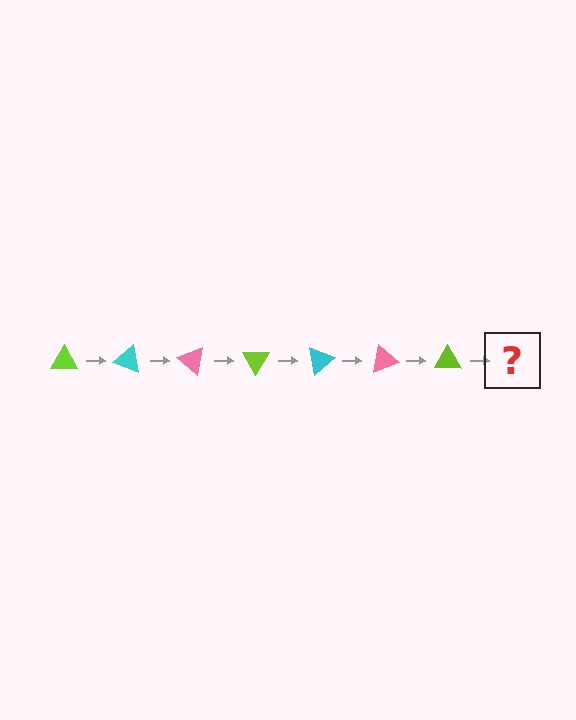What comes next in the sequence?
The next element should be a cyan triangle, rotated 140 degrees from the start.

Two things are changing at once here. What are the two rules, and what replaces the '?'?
The two rules are that it rotates 20 degrees each step and the color cycles through lime, cyan, and pink. The '?' should be a cyan triangle, rotated 140 degrees from the start.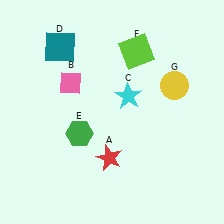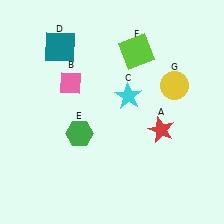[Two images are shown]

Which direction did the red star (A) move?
The red star (A) moved right.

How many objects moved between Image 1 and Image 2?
1 object moved between the two images.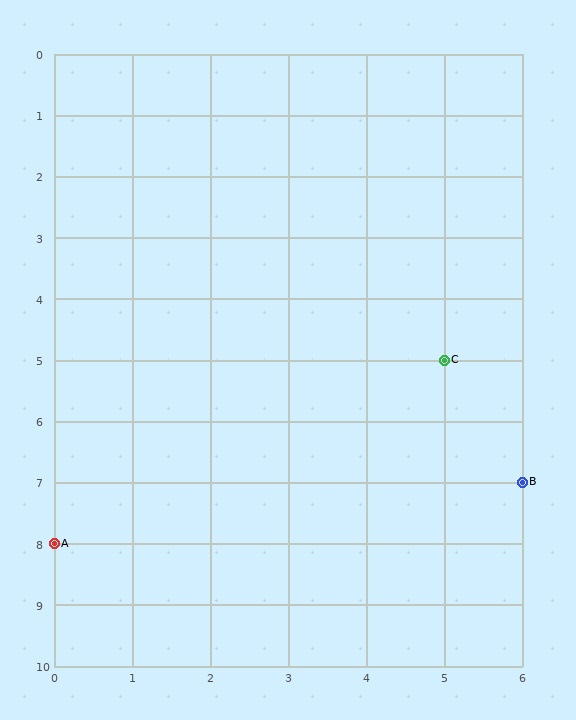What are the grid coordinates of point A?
Point A is at grid coordinates (0, 8).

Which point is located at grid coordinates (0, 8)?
Point A is at (0, 8).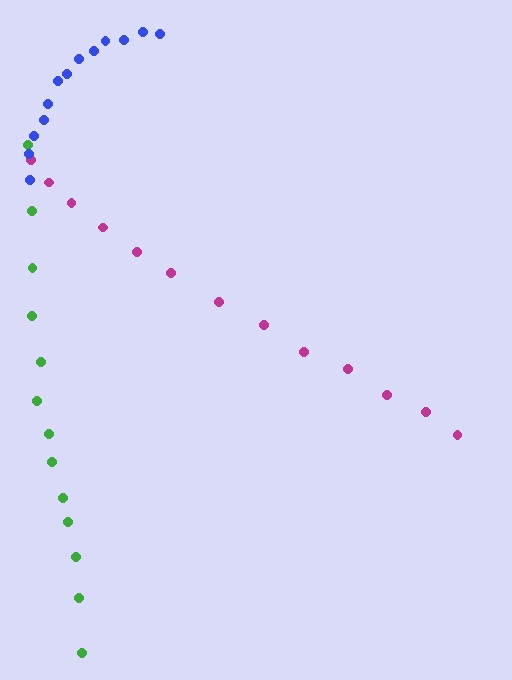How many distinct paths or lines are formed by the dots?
There are 3 distinct paths.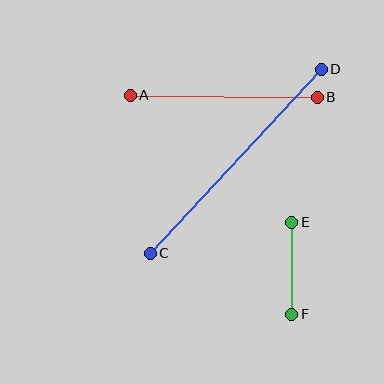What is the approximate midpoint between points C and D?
The midpoint is at approximately (236, 161) pixels.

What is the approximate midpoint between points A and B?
The midpoint is at approximately (224, 96) pixels.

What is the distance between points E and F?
The distance is approximately 92 pixels.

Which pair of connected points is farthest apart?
Points C and D are farthest apart.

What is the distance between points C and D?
The distance is approximately 251 pixels.